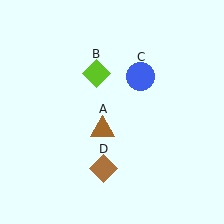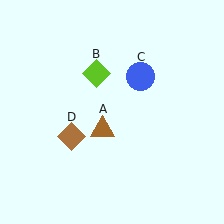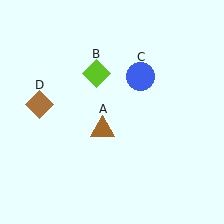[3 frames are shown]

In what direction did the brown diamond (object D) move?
The brown diamond (object D) moved up and to the left.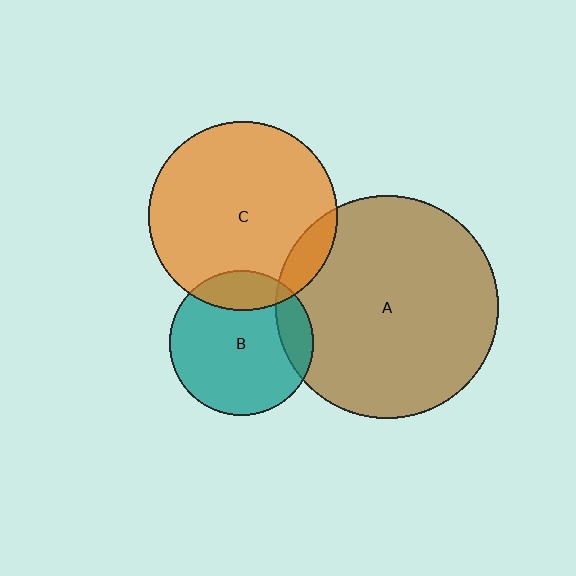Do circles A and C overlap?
Yes.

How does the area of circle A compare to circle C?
Approximately 1.4 times.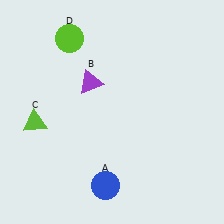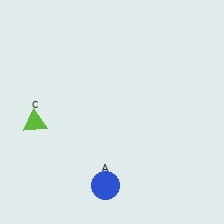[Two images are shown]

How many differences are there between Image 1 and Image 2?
There are 2 differences between the two images.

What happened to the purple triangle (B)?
The purple triangle (B) was removed in Image 2. It was in the top-left area of Image 1.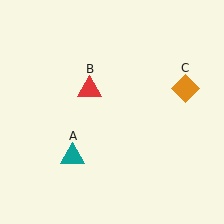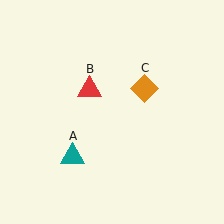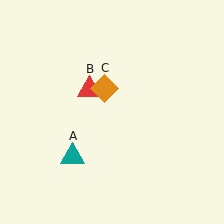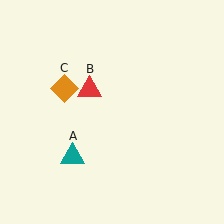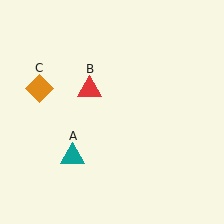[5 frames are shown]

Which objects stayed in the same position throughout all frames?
Teal triangle (object A) and red triangle (object B) remained stationary.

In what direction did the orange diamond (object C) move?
The orange diamond (object C) moved left.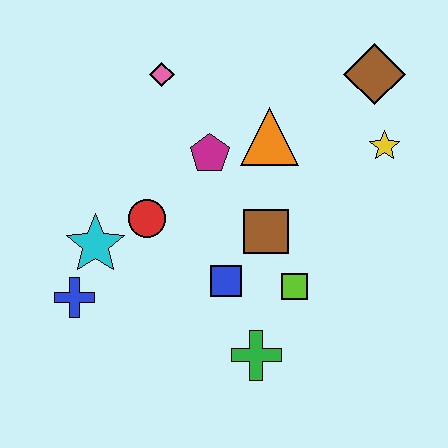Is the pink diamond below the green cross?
No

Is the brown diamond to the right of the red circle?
Yes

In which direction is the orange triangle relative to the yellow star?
The orange triangle is to the left of the yellow star.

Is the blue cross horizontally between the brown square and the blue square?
No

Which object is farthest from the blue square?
The brown diamond is farthest from the blue square.